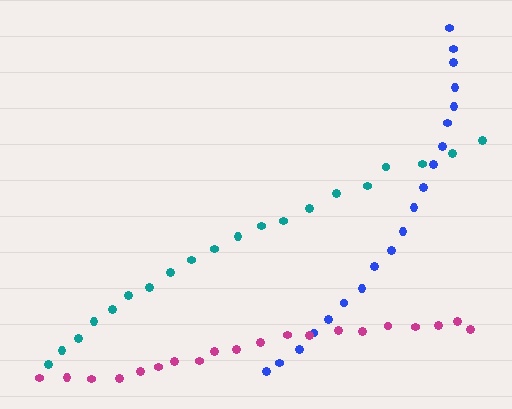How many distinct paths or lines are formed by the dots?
There are 3 distinct paths.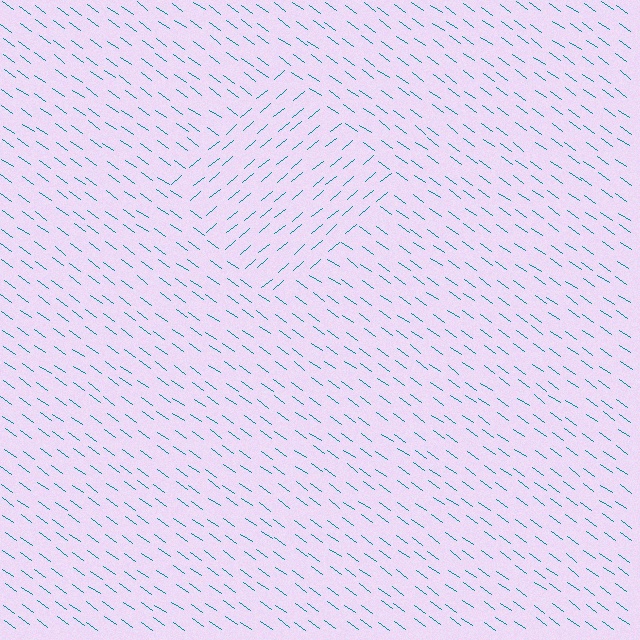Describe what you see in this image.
The image is filled with small teal line segments. A diamond region in the image has lines oriented differently from the surrounding lines, creating a visible texture boundary.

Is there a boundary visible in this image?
Yes, there is a texture boundary formed by a change in line orientation.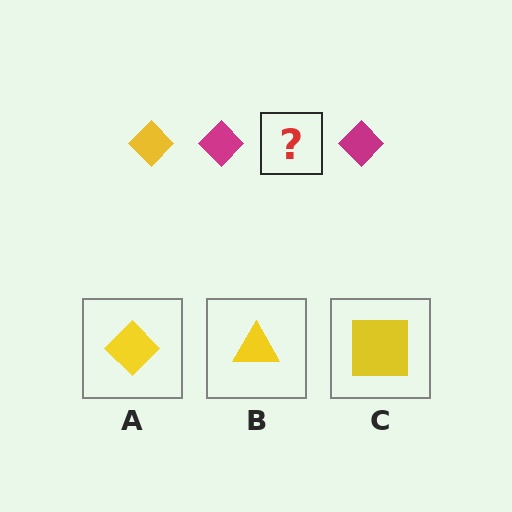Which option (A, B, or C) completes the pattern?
A.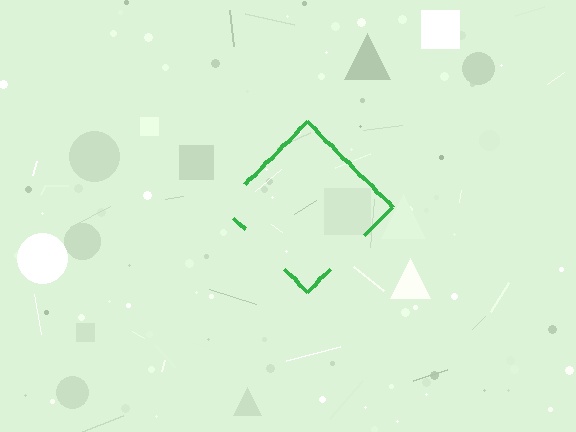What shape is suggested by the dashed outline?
The dashed outline suggests a diamond.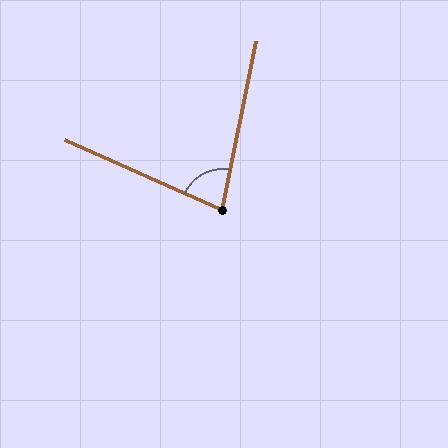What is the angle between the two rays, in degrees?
Approximately 77 degrees.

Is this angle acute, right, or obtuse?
It is acute.